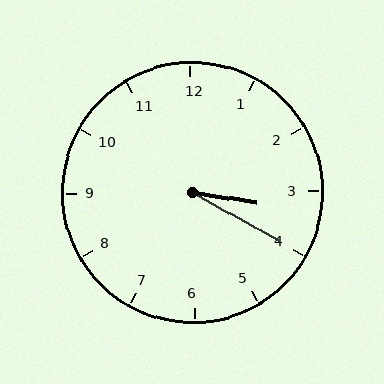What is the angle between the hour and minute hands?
Approximately 20 degrees.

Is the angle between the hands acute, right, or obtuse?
It is acute.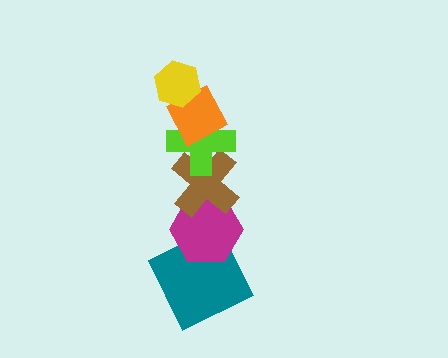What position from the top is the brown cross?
The brown cross is 4th from the top.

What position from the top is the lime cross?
The lime cross is 3rd from the top.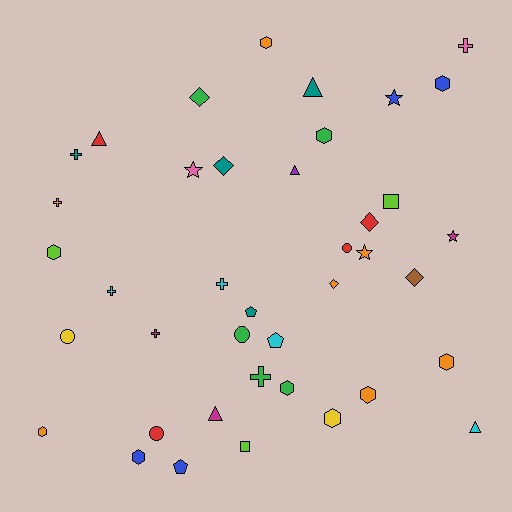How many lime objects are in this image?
There are 3 lime objects.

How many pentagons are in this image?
There are 3 pentagons.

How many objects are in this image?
There are 40 objects.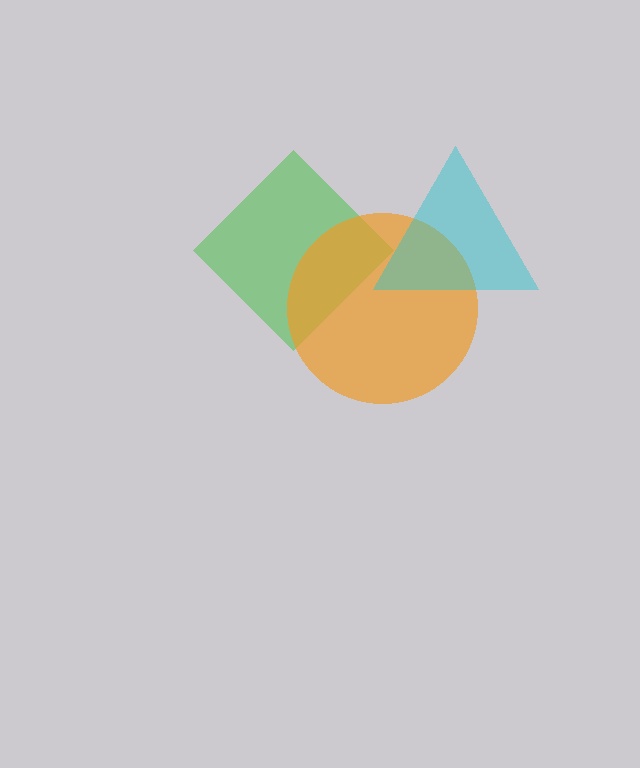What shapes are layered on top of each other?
The layered shapes are: a green diamond, an orange circle, a cyan triangle.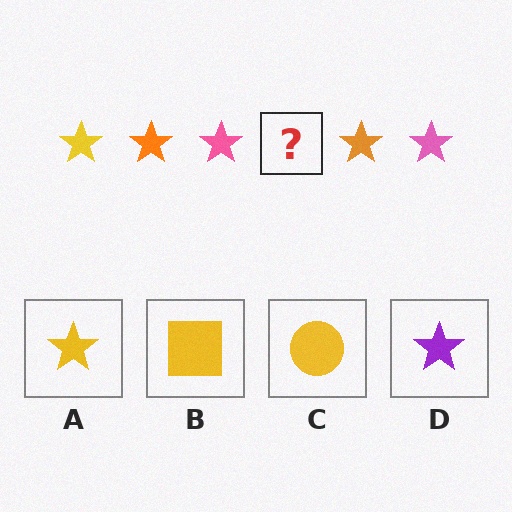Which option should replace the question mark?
Option A.